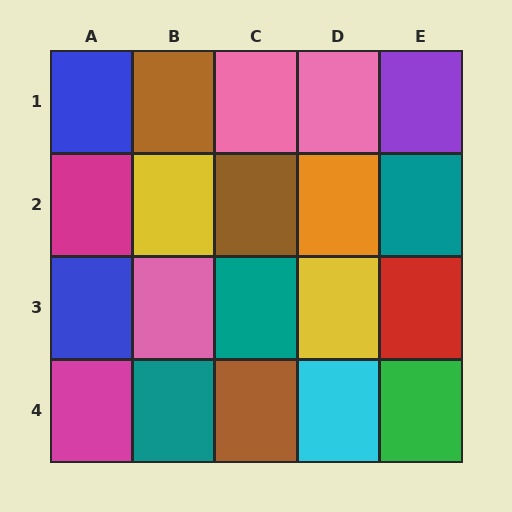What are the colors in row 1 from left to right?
Blue, brown, pink, pink, purple.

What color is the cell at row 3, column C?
Teal.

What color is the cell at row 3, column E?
Red.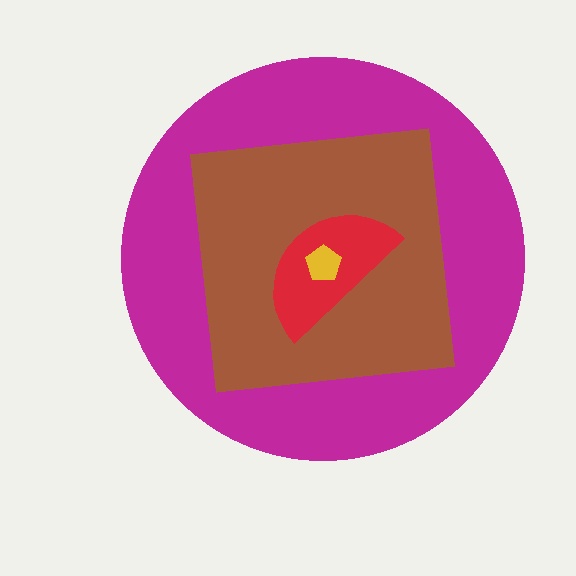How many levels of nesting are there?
4.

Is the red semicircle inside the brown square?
Yes.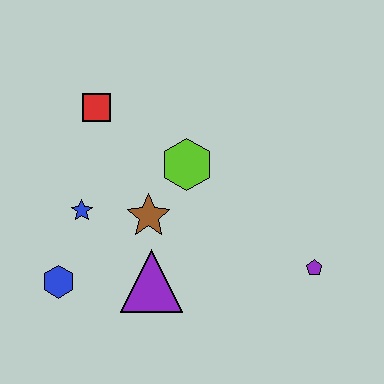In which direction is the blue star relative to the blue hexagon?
The blue star is above the blue hexagon.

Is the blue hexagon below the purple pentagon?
Yes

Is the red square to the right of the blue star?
Yes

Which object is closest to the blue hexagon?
The blue star is closest to the blue hexagon.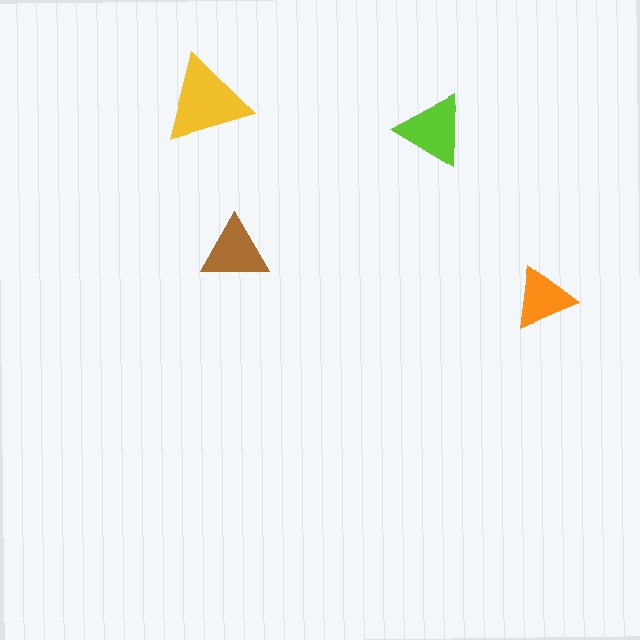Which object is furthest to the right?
The orange triangle is rightmost.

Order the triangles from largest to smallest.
the yellow one, the lime one, the brown one, the orange one.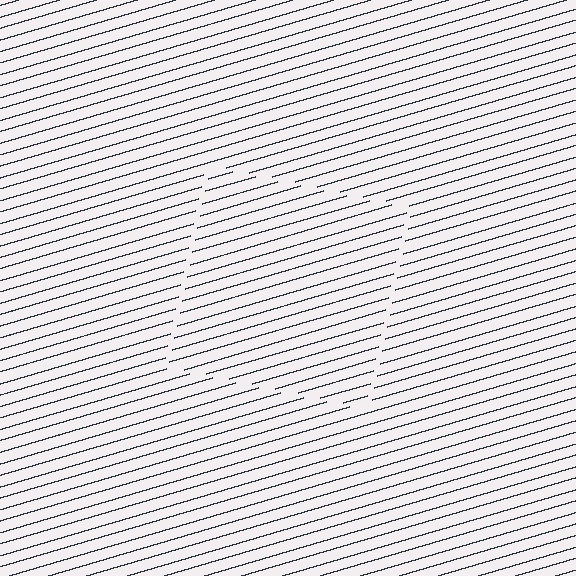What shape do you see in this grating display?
An illusory square. The interior of the shape contains the same grating, shifted by half a period — the contour is defined by the phase discontinuity where line-ends from the inner and outer gratings abut.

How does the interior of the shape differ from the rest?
The interior of the shape contains the same grating, shifted by half a period — the contour is defined by the phase discontinuity where line-ends from the inner and outer gratings abut.